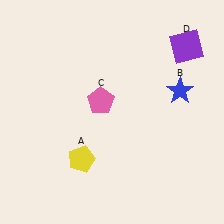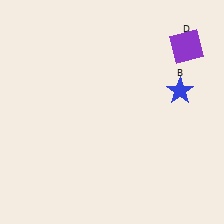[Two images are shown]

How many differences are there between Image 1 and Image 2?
There are 2 differences between the two images.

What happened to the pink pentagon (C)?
The pink pentagon (C) was removed in Image 2. It was in the top-left area of Image 1.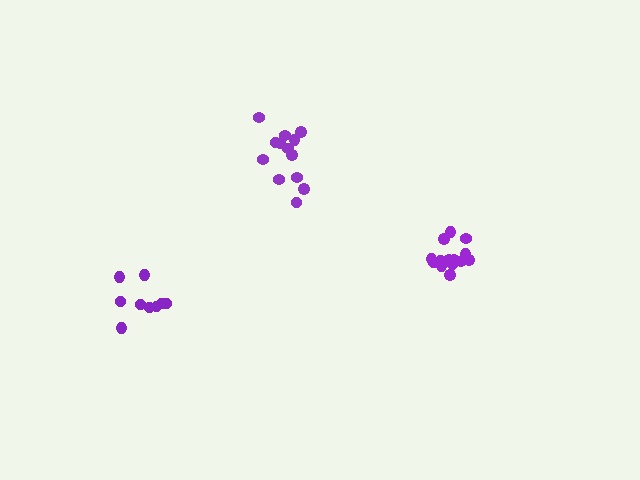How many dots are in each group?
Group 1: 14 dots, Group 2: 13 dots, Group 3: 9 dots (36 total).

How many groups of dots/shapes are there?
There are 3 groups.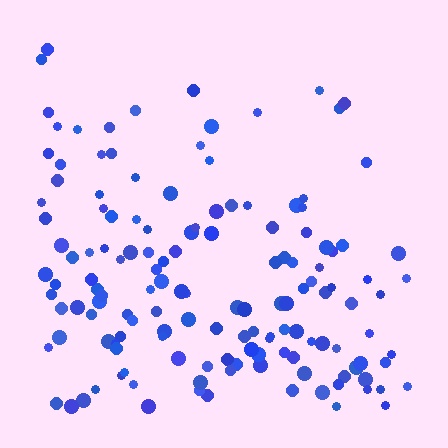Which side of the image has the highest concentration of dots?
The bottom.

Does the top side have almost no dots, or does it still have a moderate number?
Still a moderate number, just noticeably fewer than the bottom.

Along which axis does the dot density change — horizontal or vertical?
Vertical.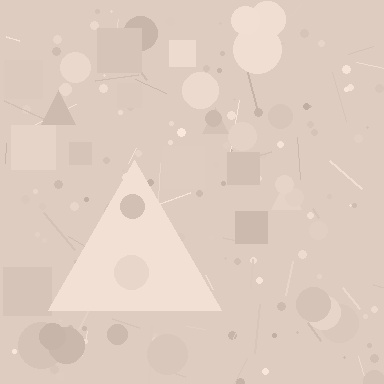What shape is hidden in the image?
A triangle is hidden in the image.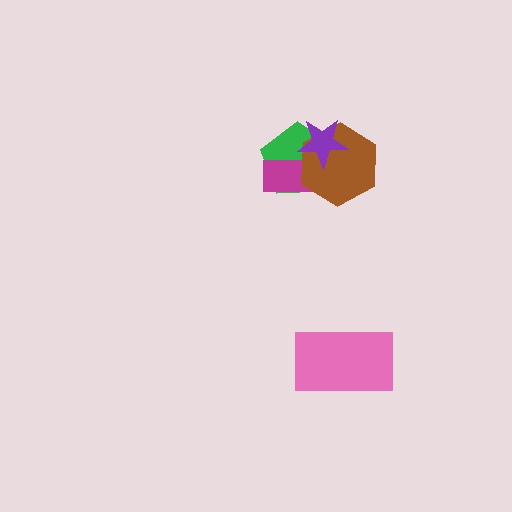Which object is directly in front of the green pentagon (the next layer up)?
The magenta rectangle is directly in front of the green pentagon.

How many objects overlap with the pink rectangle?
0 objects overlap with the pink rectangle.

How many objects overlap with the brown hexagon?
3 objects overlap with the brown hexagon.